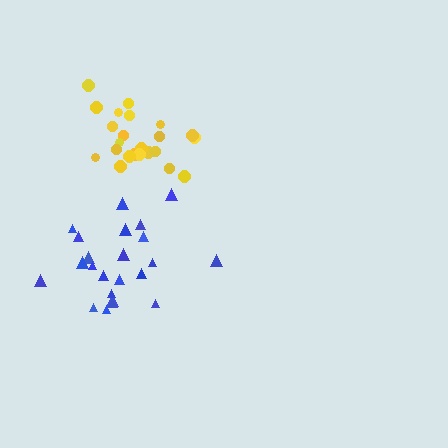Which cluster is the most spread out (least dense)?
Blue.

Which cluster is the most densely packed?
Yellow.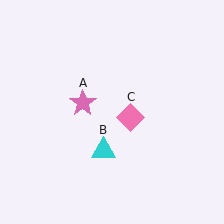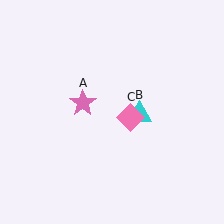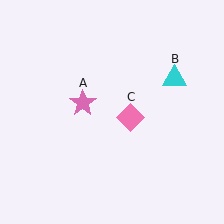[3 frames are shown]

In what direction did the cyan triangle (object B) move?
The cyan triangle (object B) moved up and to the right.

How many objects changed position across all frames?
1 object changed position: cyan triangle (object B).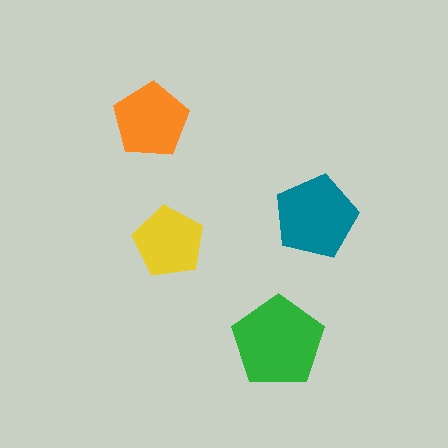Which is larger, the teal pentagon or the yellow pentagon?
The teal one.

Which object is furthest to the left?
The orange pentagon is leftmost.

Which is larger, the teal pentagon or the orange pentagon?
The teal one.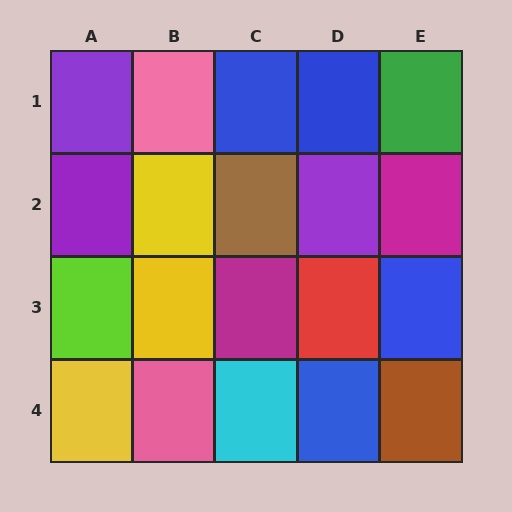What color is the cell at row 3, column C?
Magenta.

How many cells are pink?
2 cells are pink.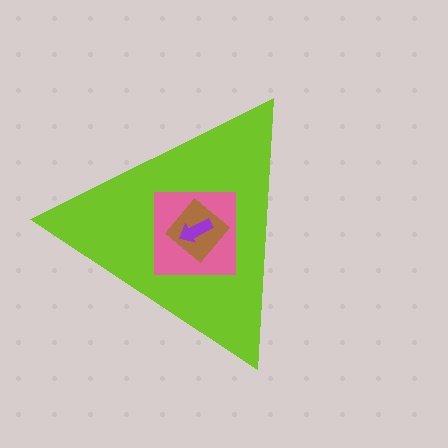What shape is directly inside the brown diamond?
The purple arrow.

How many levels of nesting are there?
4.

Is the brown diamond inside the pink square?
Yes.